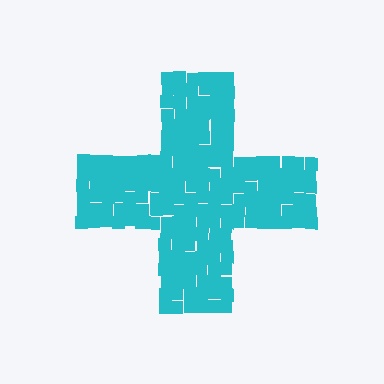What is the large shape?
The large shape is a cross.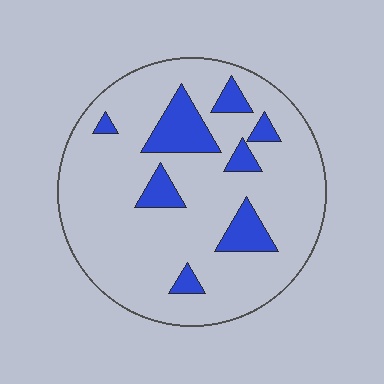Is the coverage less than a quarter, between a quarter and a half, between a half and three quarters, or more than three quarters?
Less than a quarter.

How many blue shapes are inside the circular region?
8.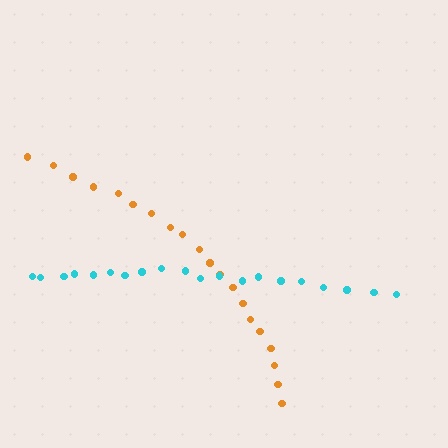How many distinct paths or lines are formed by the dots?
There are 2 distinct paths.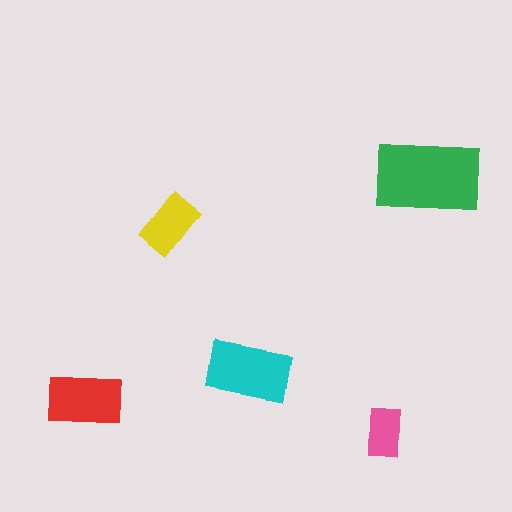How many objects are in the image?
There are 5 objects in the image.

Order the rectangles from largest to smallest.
the green one, the cyan one, the red one, the yellow one, the pink one.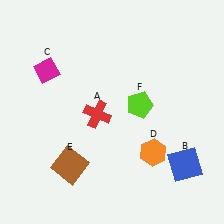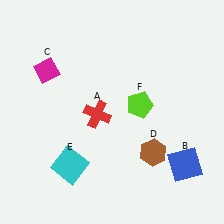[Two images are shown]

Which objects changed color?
D changed from orange to brown. E changed from brown to cyan.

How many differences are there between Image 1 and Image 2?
There are 2 differences between the two images.